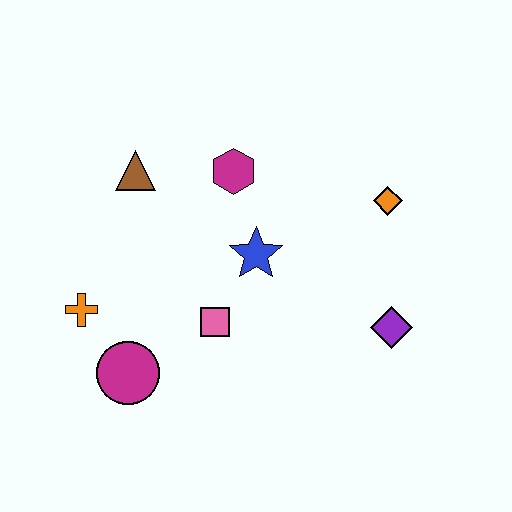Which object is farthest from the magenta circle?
The orange diamond is farthest from the magenta circle.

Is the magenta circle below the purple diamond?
Yes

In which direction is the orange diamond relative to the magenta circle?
The orange diamond is to the right of the magenta circle.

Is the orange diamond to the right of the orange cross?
Yes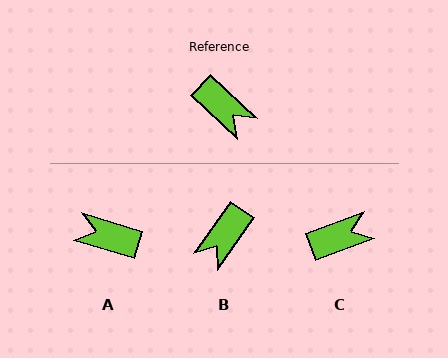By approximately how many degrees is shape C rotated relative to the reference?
Approximately 64 degrees counter-clockwise.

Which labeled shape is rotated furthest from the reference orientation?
A, about 154 degrees away.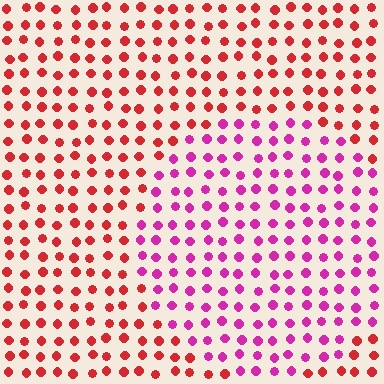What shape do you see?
I see a circle.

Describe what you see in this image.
The image is filled with small red elements in a uniform arrangement. A circle-shaped region is visible where the elements are tinted to a slightly different hue, forming a subtle color boundary.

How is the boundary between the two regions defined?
The boundary is defined purely by a slight shift in hue (about 43 degrees). Spacing, size, and orientation are identical on both sides.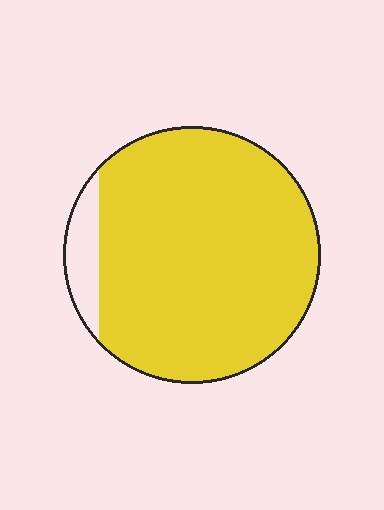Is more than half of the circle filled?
Yes.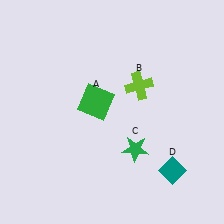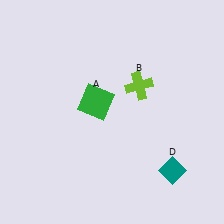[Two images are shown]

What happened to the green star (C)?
The green star (C) was removed in Image 2. It was in the bottom-right area of Image 1.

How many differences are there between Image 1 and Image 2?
There is 1 difference between the two images.